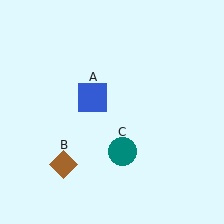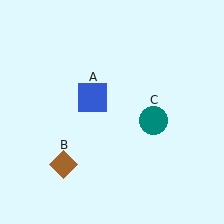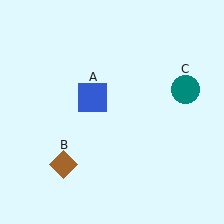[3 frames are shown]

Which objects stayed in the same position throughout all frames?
Blue square (object A) and brown diamond (object B) remained stationary.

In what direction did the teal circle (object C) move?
The teal circle (object C) moved up and to the right.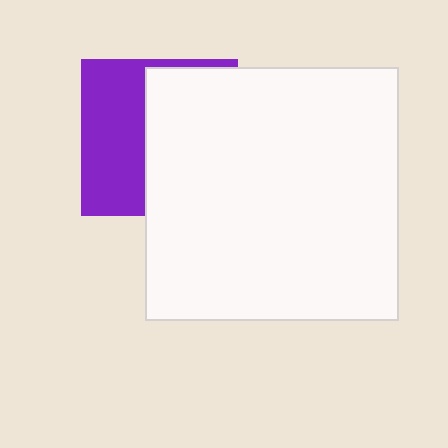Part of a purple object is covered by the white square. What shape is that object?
It is a square.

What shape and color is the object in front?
The object in front is a white square.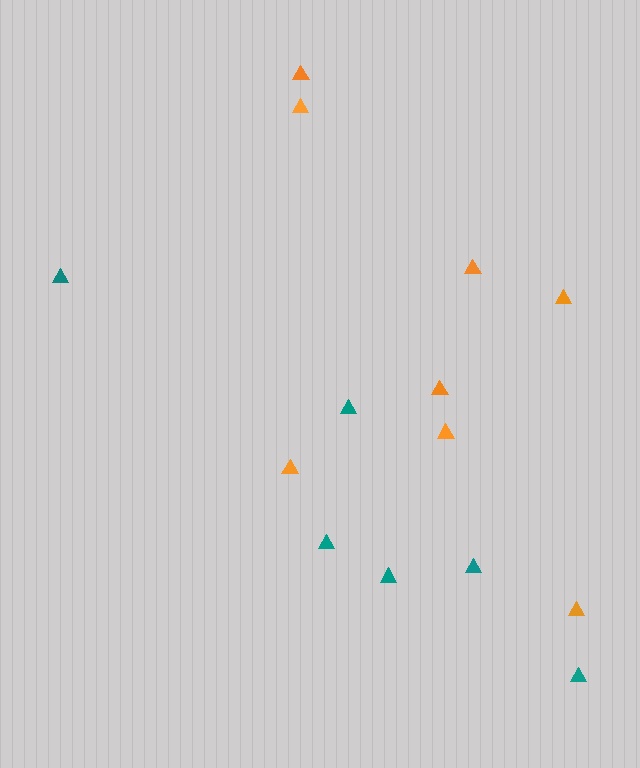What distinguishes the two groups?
There are 2 groups: one group of teal triangles (6) and one group of orange triangles (8).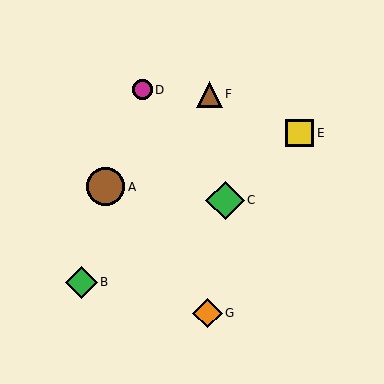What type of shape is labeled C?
Shape C is a green diamond.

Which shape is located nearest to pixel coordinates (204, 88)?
The brown triangle (labeled F) at (209, 94) is nearest to that location.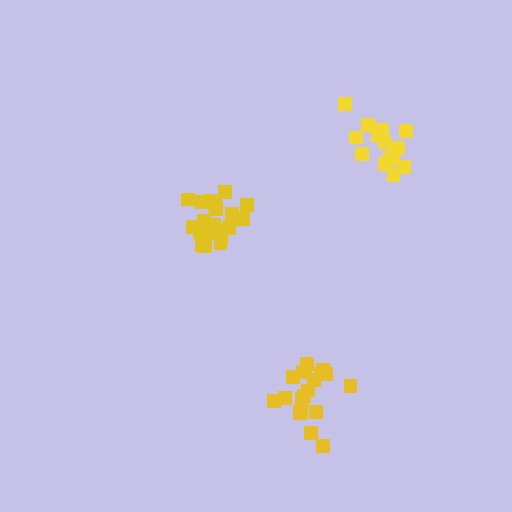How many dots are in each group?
Group 1: 19 dots, Group 2: 21 dots, Group 3: 15 dots (55 total).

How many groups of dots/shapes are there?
There are 3 groups.